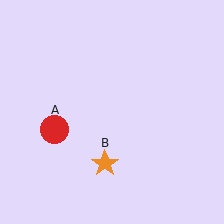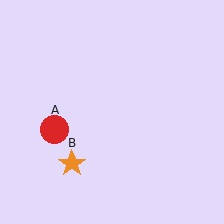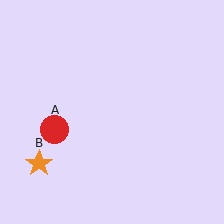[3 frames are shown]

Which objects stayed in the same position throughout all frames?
Red circle (object A) remained stationary.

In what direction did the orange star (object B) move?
The orange star (object B) moved left.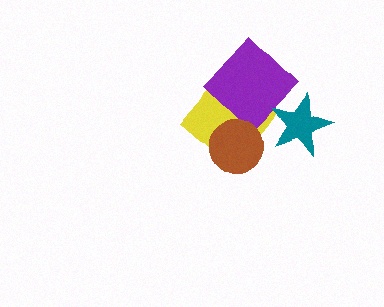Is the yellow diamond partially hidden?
Yes, it is partially covered by another shape.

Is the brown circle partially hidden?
No, no other shape covers it.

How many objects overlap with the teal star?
2 objects overlap with the teal star.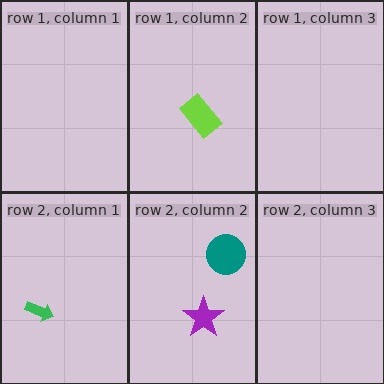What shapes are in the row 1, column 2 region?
The lime rectangle.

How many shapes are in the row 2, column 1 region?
1.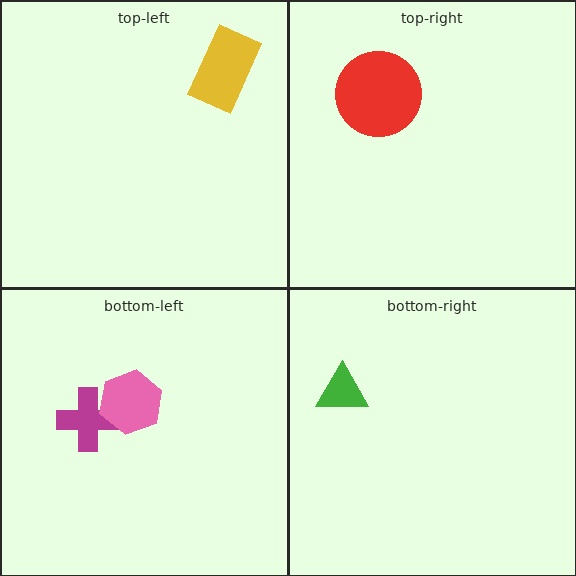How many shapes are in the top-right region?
1.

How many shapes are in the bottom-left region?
2.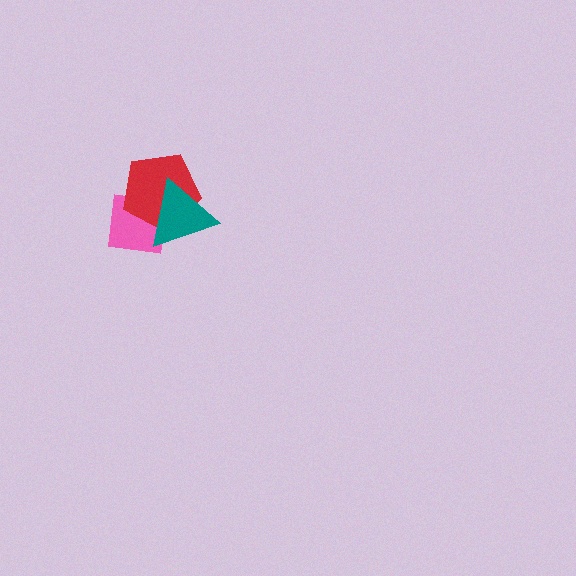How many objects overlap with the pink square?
2 objects overlap with the pink square.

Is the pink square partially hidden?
Yes, it is partially covered by another shape.